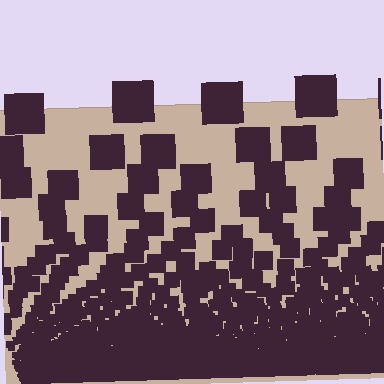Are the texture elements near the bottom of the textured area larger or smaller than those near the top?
Smaller. The gradient is inverted — elements near the bottom are smaller and denser.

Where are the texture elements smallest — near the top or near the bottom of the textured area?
Near the bottom.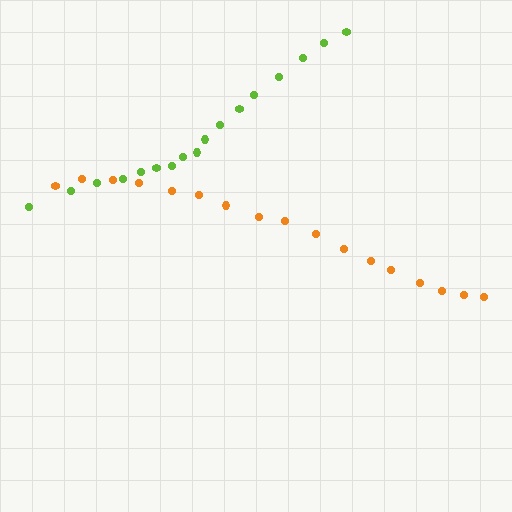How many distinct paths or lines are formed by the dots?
There are 2 distinct paths.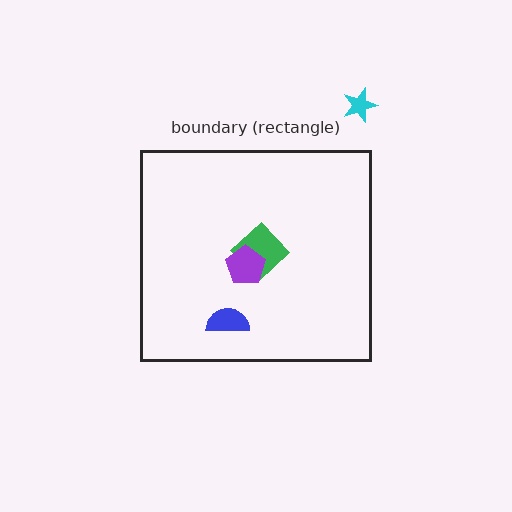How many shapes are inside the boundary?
3 inside, 1 outside.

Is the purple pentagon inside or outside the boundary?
Inside.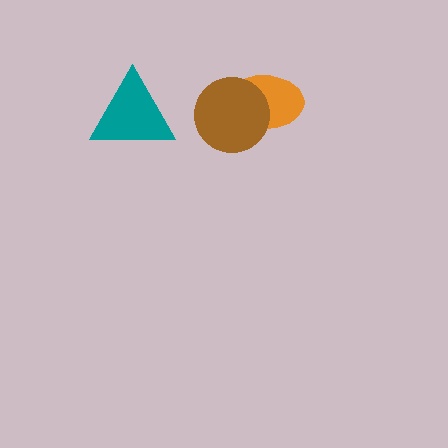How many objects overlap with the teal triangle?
0 objects overlap with the teal triangle.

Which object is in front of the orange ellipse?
The brown circle is in front of the orange ellipse.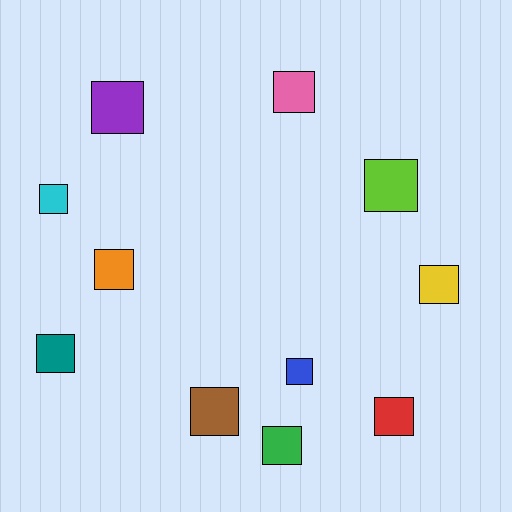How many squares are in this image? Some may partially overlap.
There are 11 squares.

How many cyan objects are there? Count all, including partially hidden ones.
There is 1 cyan object.